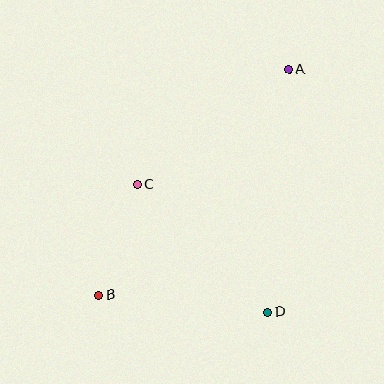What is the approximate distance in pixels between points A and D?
The distance between A and D is approximately 244 pixels.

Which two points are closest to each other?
Points B and C are closest to each other.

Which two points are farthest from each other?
Points A and B are farthest from each other.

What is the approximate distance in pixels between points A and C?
The distance between A and C is approximately 190 pixels.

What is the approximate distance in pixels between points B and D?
The distance between B and D is approximately 169 pixels.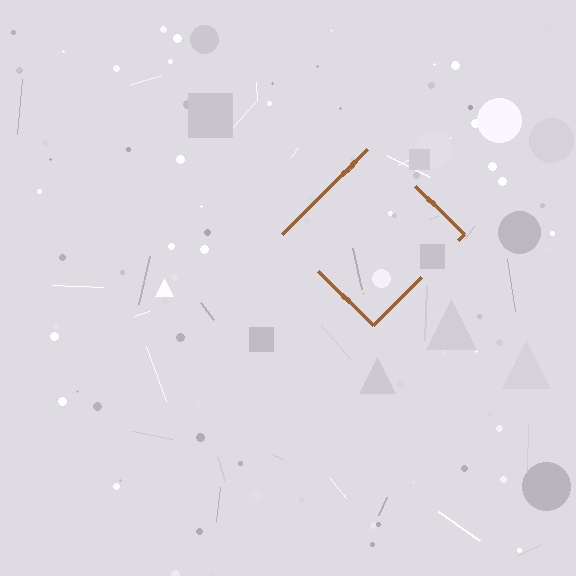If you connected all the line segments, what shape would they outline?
They would outline a diamond.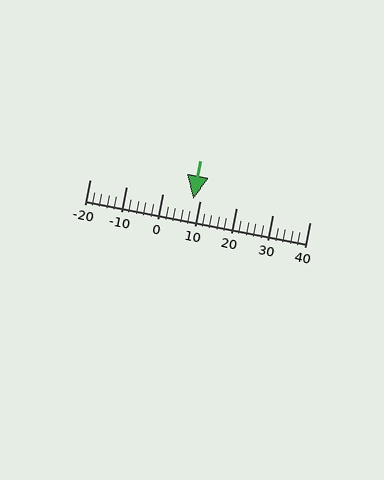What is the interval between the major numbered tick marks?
The major tick marks are spaced 10 units apart.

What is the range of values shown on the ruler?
The ruler shows values from -20 to 40.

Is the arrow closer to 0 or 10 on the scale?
The arrow is closer to 10.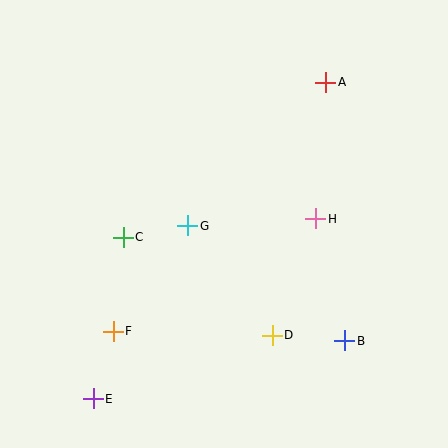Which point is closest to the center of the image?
Point G at (188, 226) is closest to the center.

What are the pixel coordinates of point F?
Point F is at (113, 331).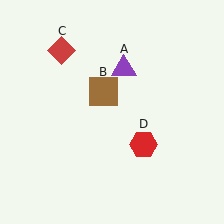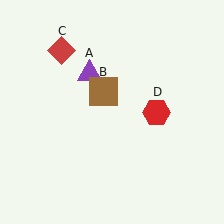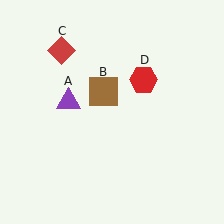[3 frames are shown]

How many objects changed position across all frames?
2 objects changed position: purple triangle (object A), red hexagon (object D).